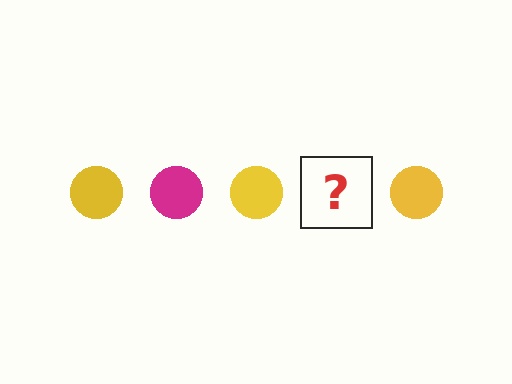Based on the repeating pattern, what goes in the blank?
The blank should be a magenta circle.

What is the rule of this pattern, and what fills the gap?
The rule is that the pattern cycles through yellow, magenta circles. The gap should be filled with a magenta circle.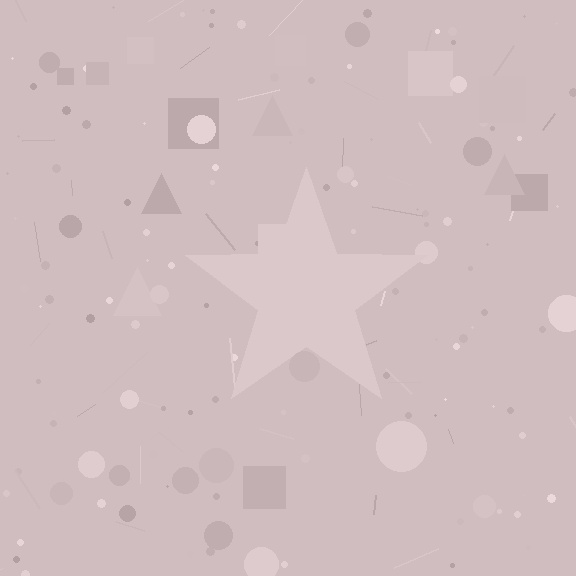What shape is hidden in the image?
A star is hidden in the image.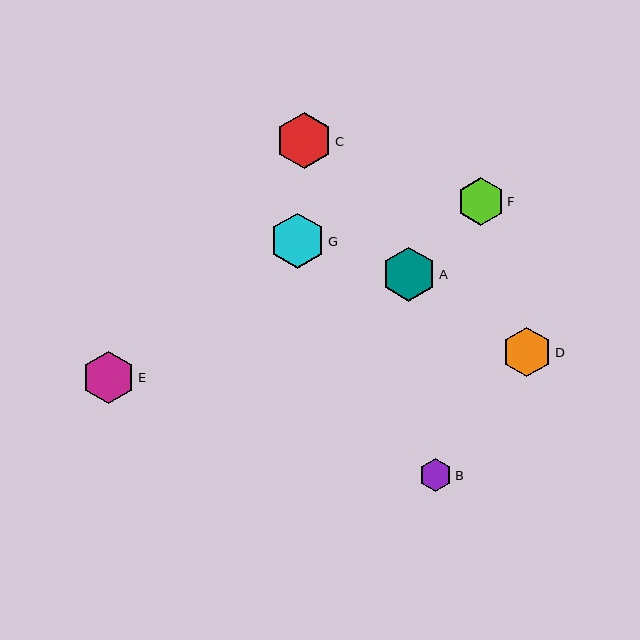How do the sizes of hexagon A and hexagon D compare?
Hexagon A and hexagon D are approximately the same size.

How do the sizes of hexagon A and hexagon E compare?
Hexagon A and hexagon E are approximately the same size.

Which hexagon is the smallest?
Hexagon B is the smallest with a size of approximately 33 pixels.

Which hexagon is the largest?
Hexagon C is the largest with a size of approximately 56 pixels.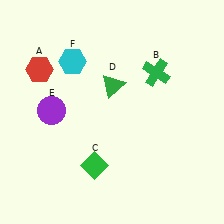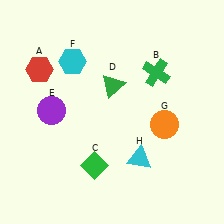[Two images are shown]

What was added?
An orange circle (G), a cyan triangle (H) were added in Image 2.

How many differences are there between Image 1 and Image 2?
There are 2 differences between the two images.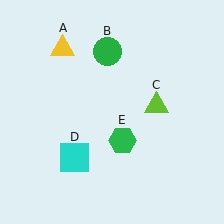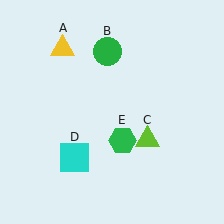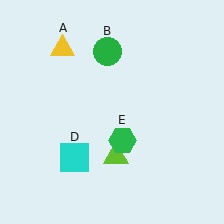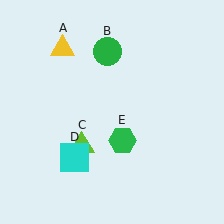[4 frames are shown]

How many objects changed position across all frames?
1 object changed position: lime triangle (object C).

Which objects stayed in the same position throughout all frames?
Yellow triangle (object A) and green circle (object B) and cyan square (object D) and green hexagon (object E) remained stationary.